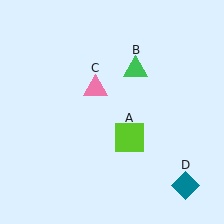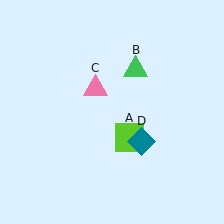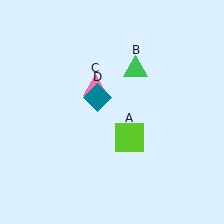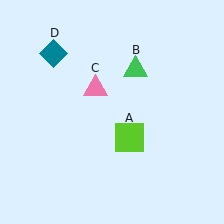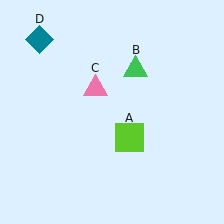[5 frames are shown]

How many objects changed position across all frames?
1 object changed position: teal diamond (object D).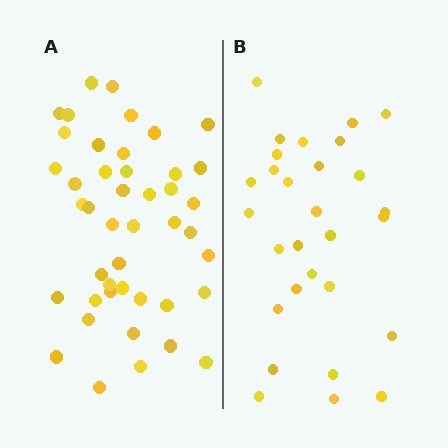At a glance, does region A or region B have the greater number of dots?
Region A (the left region) has more dots.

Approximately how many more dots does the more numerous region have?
Region A has approximately 15 more dots than region B.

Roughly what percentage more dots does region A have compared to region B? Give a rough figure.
About 50% more.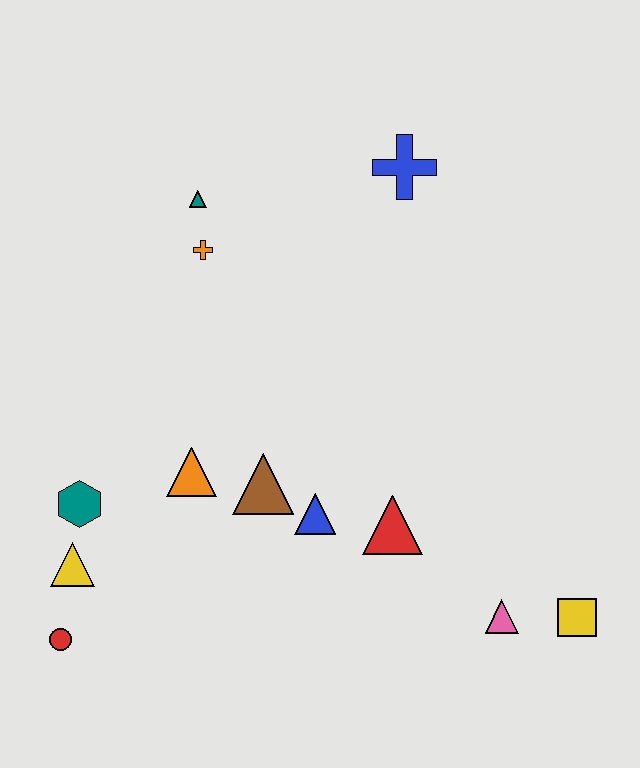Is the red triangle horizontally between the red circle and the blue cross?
Yes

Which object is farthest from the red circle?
The blue cross is farthest from the red circle.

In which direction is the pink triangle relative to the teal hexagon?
The pink triangle is to the right of the teal hexagon.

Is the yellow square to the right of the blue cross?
Yes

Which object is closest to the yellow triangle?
The teal hexagon is closest to the yellow triangle.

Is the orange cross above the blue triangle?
Yes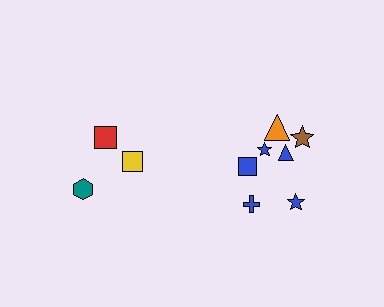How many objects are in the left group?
There are 3 objects.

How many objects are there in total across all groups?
There are 10 objects.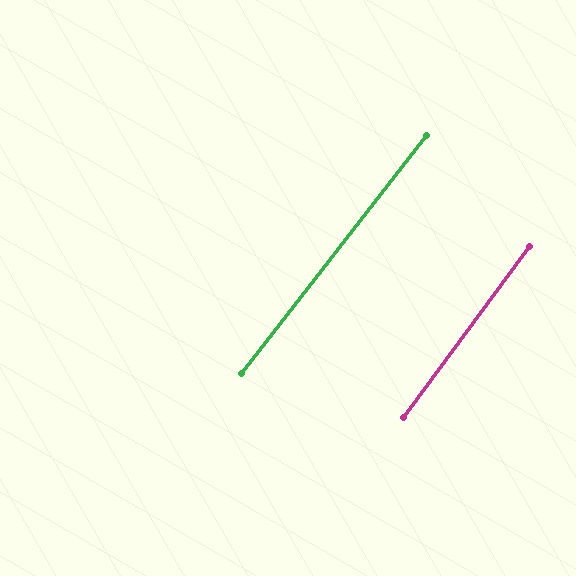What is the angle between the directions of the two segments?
Approximately 2 degrees.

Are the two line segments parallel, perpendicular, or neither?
Parallel — their directions differ by only 1.6°.